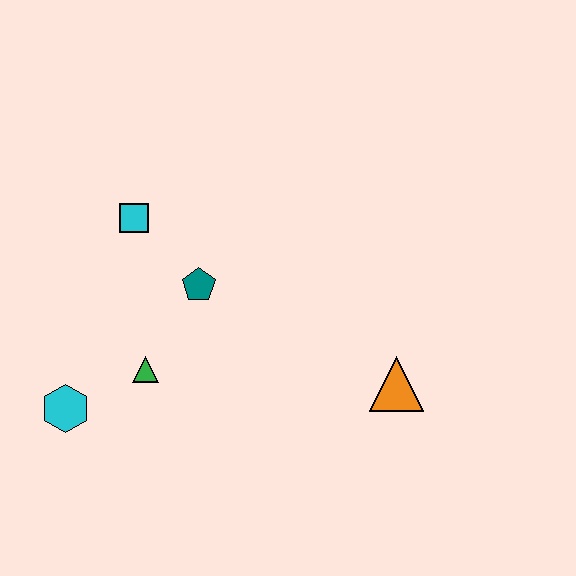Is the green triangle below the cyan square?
Yes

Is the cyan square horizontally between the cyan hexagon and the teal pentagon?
Yes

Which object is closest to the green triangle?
The cyan hexagon is closest to the green triangle.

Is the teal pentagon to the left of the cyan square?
No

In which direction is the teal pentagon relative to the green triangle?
The teal pentagon is above the green triangle.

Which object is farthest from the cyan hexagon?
The orange triangle is farthest from the cyan hexagon.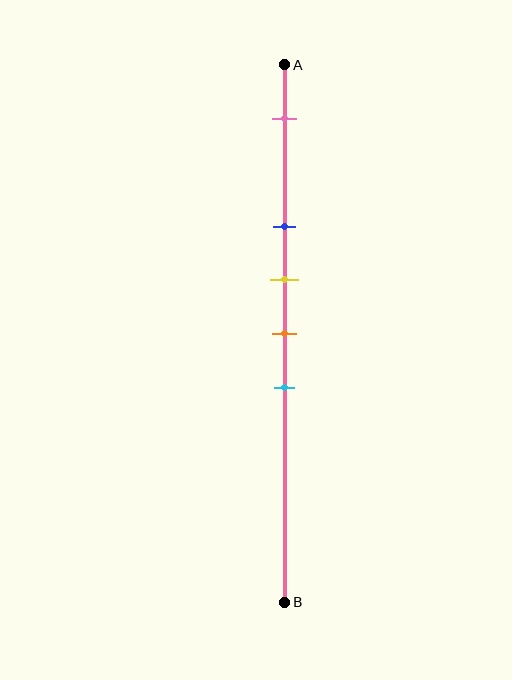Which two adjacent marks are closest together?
The yellow and orange marks are the closest adjacent pair.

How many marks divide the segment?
There are 5 marks dividing the segment.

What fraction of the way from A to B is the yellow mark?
The yellow mark is approximately 40% (0.4) of the way from A to B.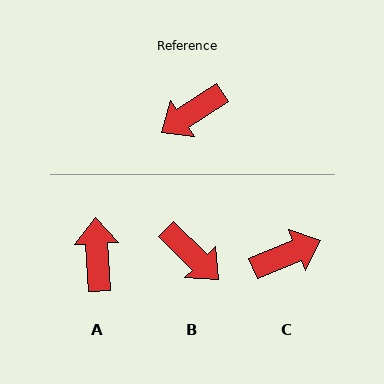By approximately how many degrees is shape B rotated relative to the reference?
Approximately 102 degrees counter-clockwise.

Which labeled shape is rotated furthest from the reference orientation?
C, about 169 degrees away.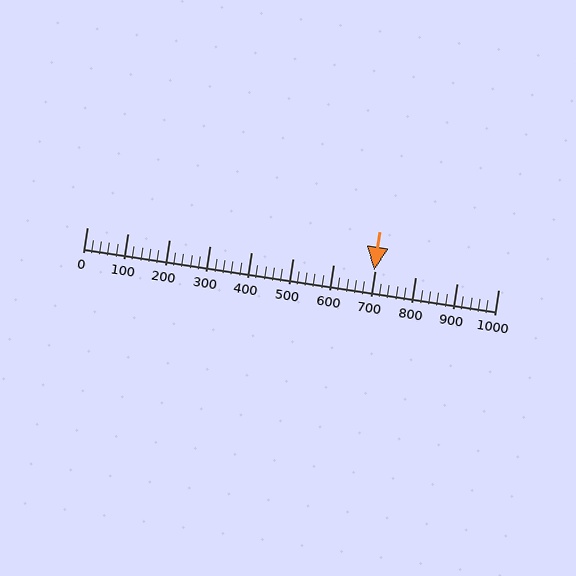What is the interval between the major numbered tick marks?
The major tick marks are spaced 100 units apart.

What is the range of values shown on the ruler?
The ruler shows values from 0 to 1000.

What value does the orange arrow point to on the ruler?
The orange arrow points to approximately 699.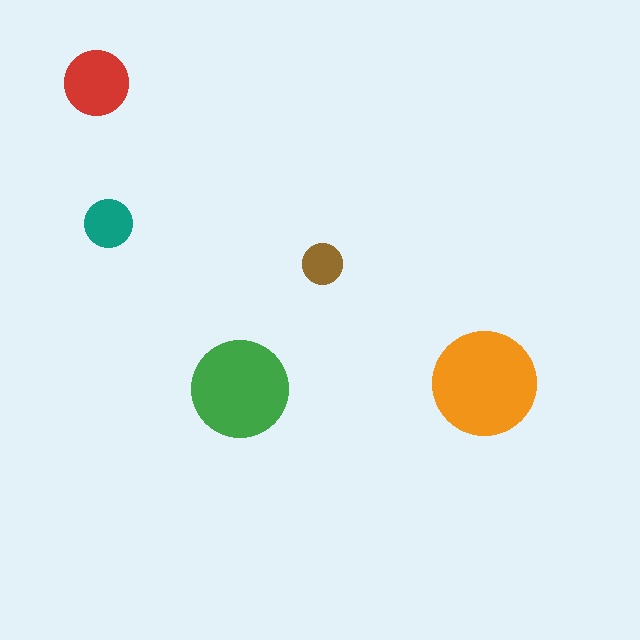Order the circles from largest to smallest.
the orange one, the green one, the red one, the teal one, the brown one.